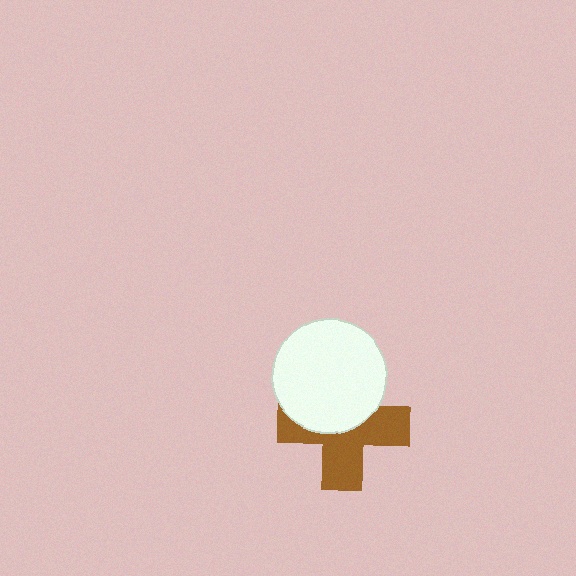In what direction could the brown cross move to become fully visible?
The brown cross could move down. That would shift it out from behind the white circle entirely.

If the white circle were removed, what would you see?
You would see the complete brown cross.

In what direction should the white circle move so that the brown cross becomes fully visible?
The white circle should move up. That is the shortest direction to clear the overlap and leave the brown cross fully visible.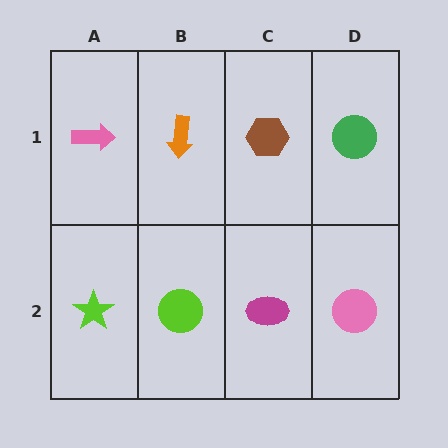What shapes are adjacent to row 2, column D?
A green circle (row 1, column D), a magenta ellipse (row 2, column C).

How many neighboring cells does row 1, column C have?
3.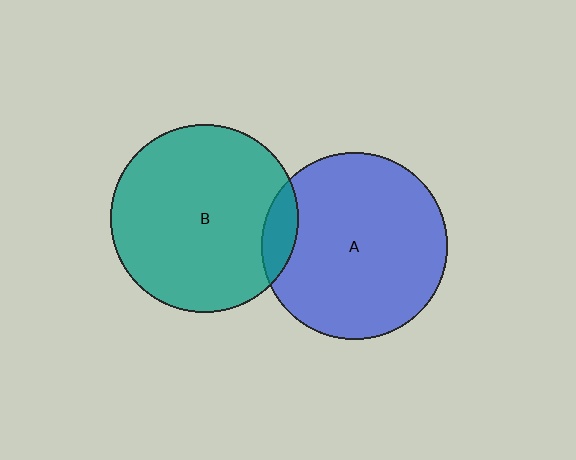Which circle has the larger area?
Circle B (teal).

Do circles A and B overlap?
Yes.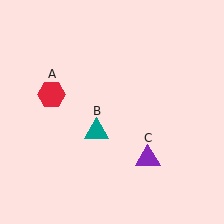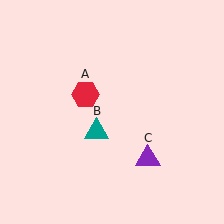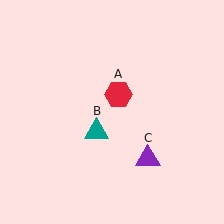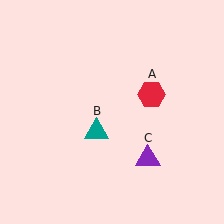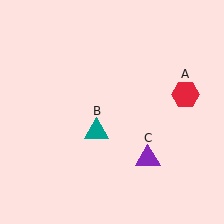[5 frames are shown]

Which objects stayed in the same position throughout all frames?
Teal triangle (object B) and purple triangle (object C) remained stationary.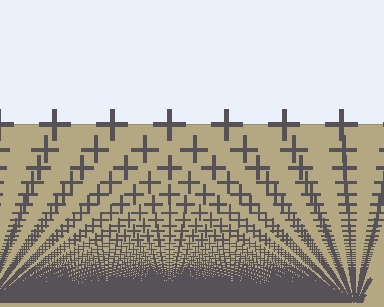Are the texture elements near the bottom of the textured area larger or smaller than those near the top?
Smaller. The gradient is inverted — elements near the bottom are smaller and denser.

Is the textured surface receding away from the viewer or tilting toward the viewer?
The surface appears to tilt toward the viewer. Texture elements get larger and sparser toward the top.